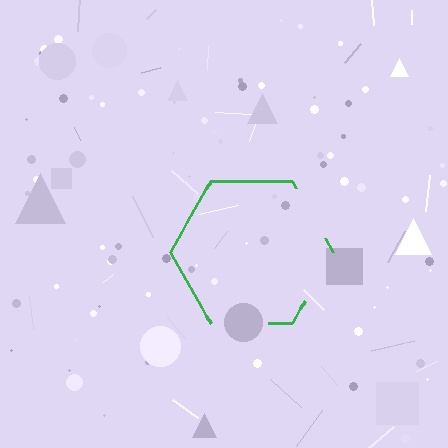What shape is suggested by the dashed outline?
The dashed outline suggests a hexagon.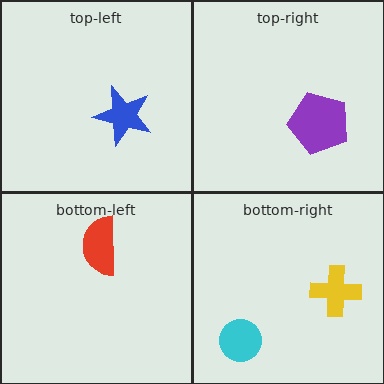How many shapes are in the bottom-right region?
2.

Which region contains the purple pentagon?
The top-right region.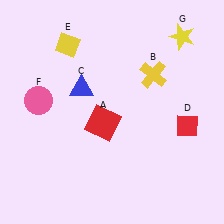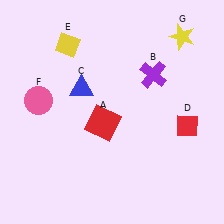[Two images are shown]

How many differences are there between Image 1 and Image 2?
There is 1 difference between the two images.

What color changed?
The cross (B) changed from yellow in Image 1 to purple in Image 2.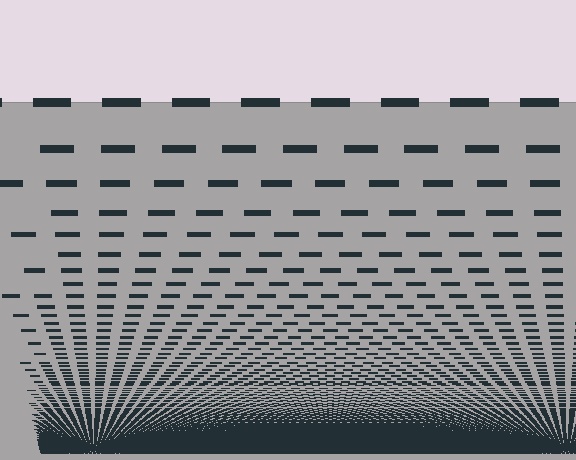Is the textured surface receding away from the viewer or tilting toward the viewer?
The surface appears to tilt toward the viewer. Texture elements get larger and sparser toward the top.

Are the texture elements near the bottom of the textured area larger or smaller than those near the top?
Smaller. The gradient is inverted — elements near the bottom are smaller and denser.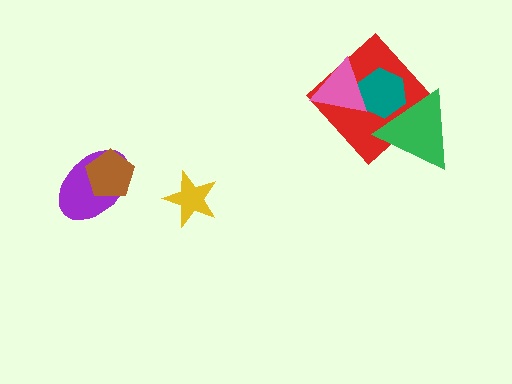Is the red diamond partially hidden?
Yes, it is partially covered by another shape.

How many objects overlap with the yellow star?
0 objects overlap with the yellow star.